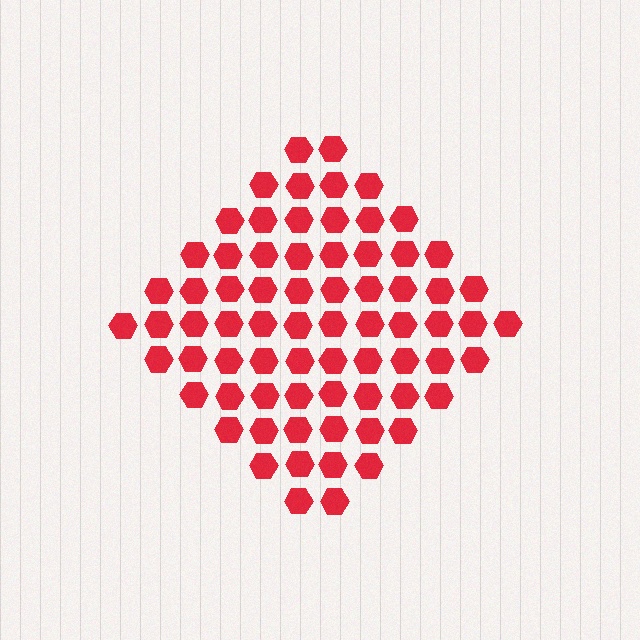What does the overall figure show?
The overall figure shows a diamond.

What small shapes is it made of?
It is made of small hexagons.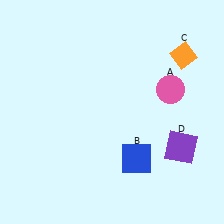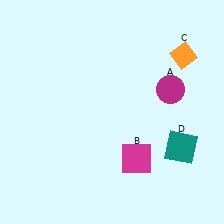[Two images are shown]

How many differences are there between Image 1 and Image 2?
There are 3 differences between the two images.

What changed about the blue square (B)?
In Image 1, B is blue. In Image 2, it changed to magenta.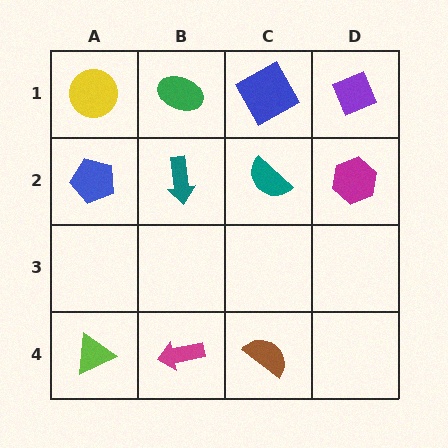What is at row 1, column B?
A green ellipse.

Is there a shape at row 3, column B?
No, that cell is empty.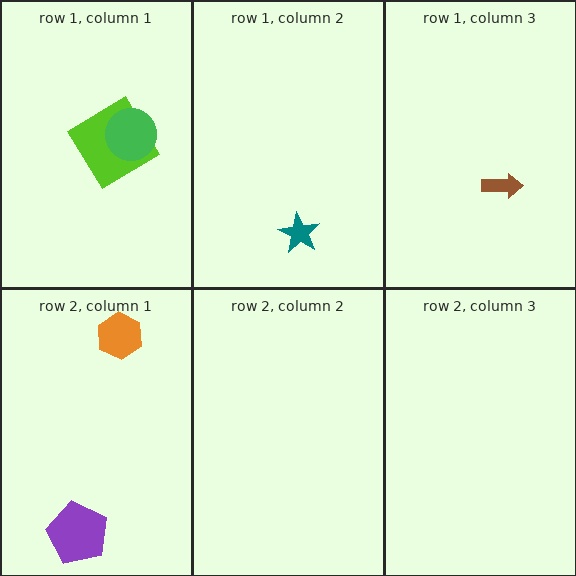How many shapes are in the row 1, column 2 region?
1.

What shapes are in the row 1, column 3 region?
The brown arrow.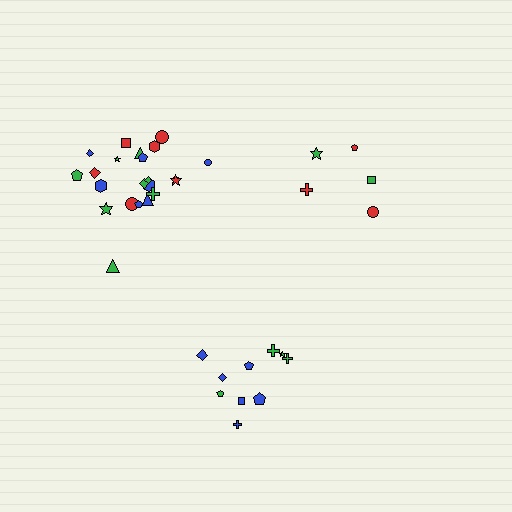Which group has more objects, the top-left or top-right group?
The top-left group.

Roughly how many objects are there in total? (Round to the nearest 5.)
Roughly 35 objects in total.